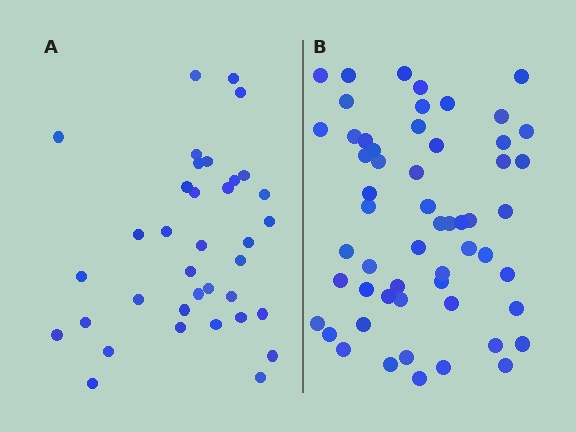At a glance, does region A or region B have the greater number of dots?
Region B (the right region) has more dots.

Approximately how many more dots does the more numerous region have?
Region B has approximately 20 more dots than region A.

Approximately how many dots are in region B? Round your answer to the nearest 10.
About 60 dots. (The exact count is 56, which rounds to 60.)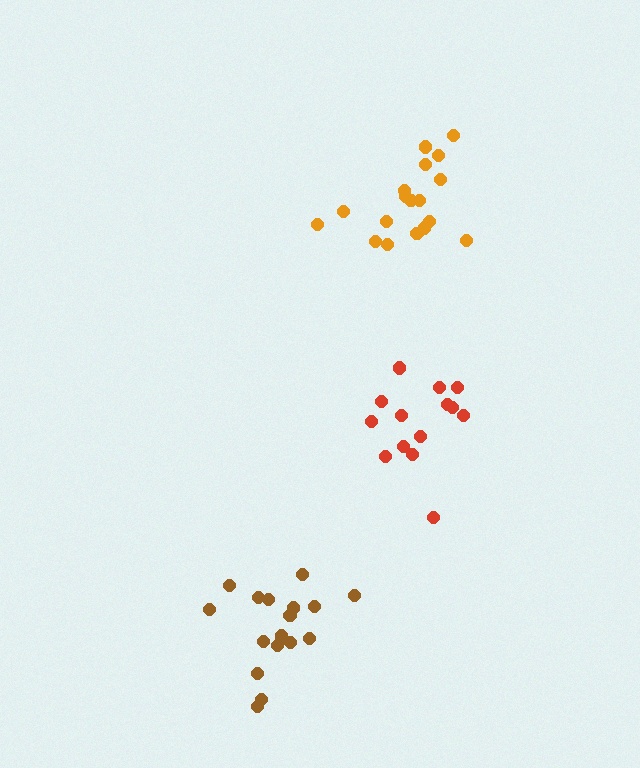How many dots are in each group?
Group 1: 17 dots, Group 2: 14 dots, Group 3: 18 dots (49 total).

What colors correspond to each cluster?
The clusters are colored: brown, red, orange.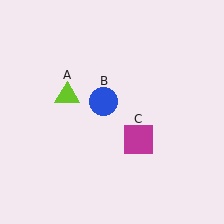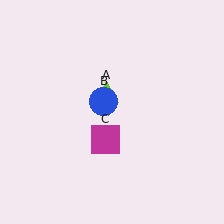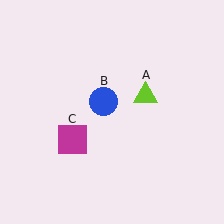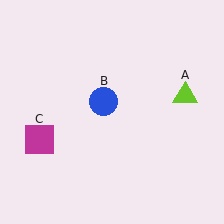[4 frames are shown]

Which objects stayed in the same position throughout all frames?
Blue circle (object B) remained stationary.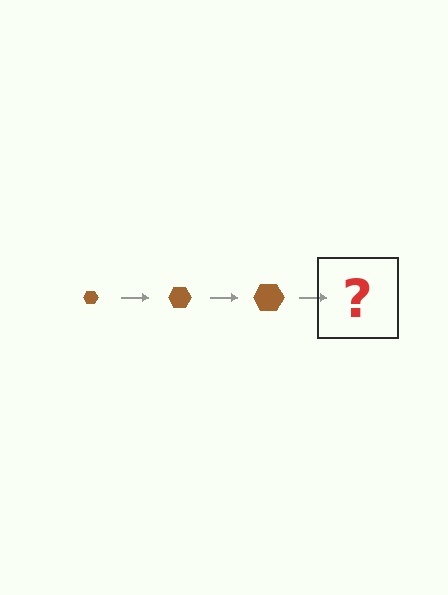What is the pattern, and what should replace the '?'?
The pattern is that the hexagon gets progressively larger each step. The '?' should be a brown hexagon, larger than the previous one.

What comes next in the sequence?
The next element should be a brown hexagon, larger than the previous one.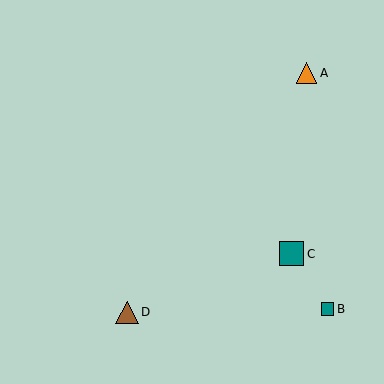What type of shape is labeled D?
Shape D is a brown triangle.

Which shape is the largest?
The teal square (labeled C) is the largest.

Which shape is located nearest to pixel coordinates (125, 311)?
The brown triangle (labeled D) at (127, 312) is nearest to that location.